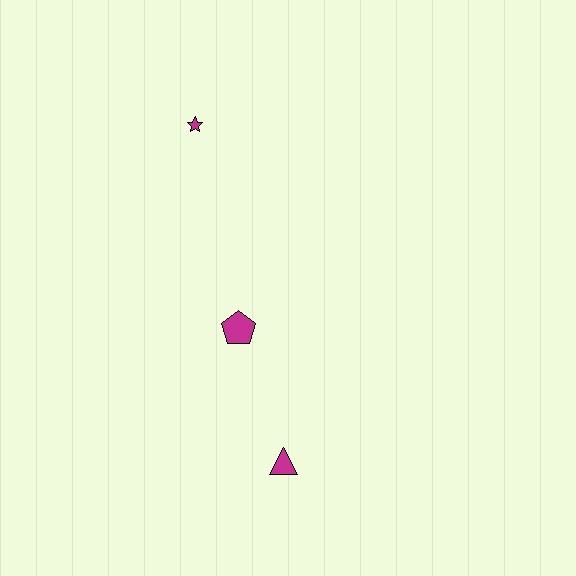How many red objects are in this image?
There are no red objects.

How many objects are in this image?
There are 3 objects.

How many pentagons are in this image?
There is 1 pentagon.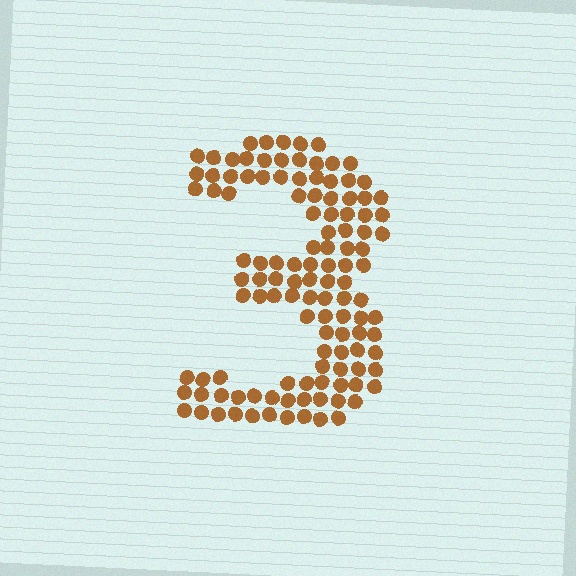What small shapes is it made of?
It is made of small circles.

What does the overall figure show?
The overall figure shows the digit 3.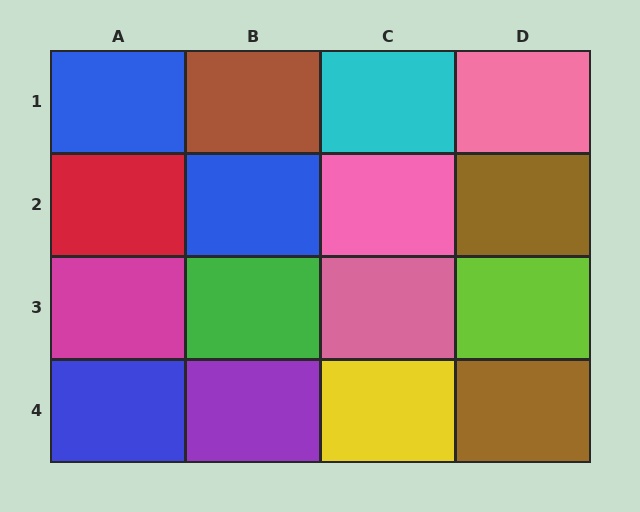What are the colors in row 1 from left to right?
Blue, brown, cyan, pink.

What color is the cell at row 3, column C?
Pink.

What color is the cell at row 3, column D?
Lime.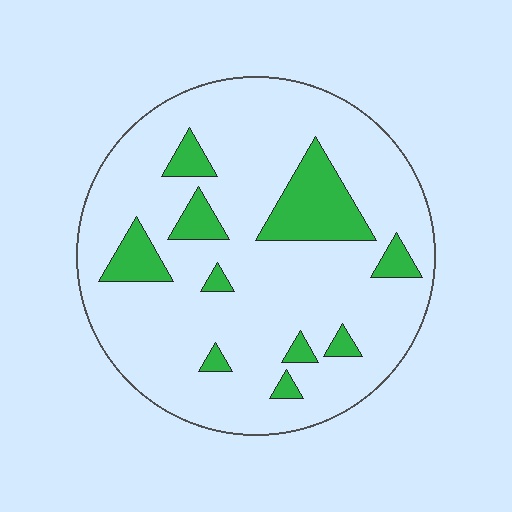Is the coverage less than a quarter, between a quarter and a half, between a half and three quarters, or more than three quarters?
Less than a quarter.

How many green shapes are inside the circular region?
10.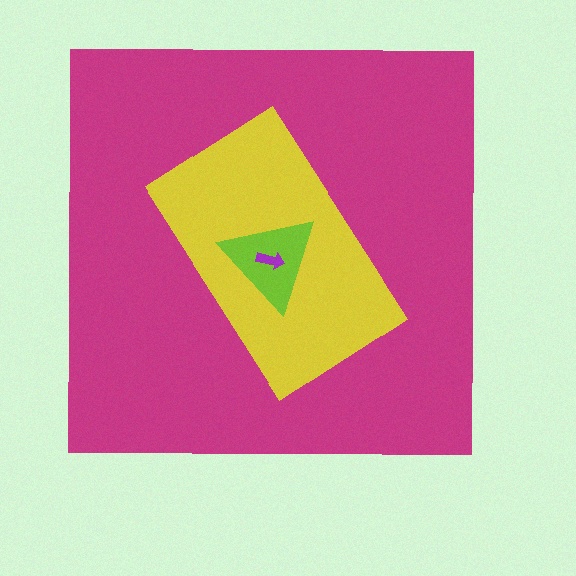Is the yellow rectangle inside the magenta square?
Yes.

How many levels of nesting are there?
4.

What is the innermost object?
The purple arrow.